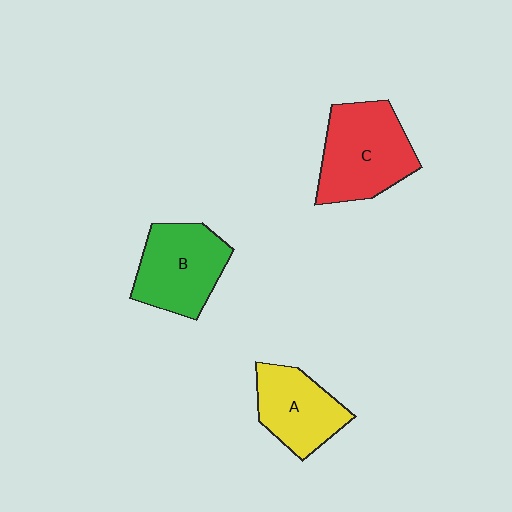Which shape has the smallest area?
Shape A (yellow).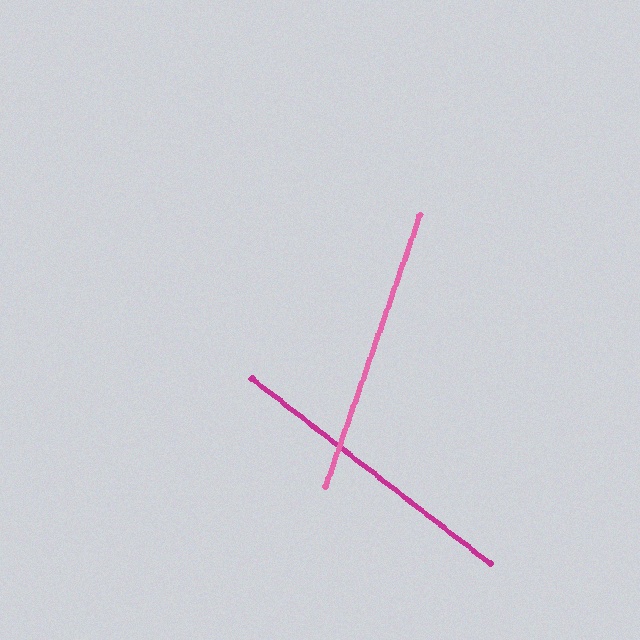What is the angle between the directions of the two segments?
Approximately 71 degrees.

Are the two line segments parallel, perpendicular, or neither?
Neither parallel nor perpendicular — they differ by about 71°.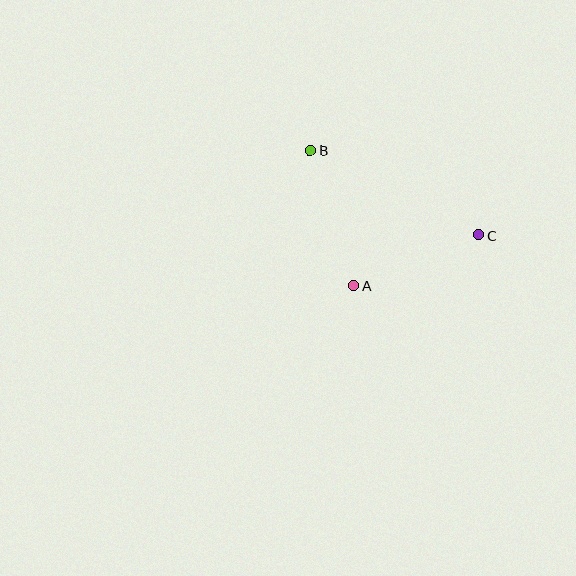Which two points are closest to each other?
Points A and C are closest to each other.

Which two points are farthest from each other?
Points B and C are farthest from each other.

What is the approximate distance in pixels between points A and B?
The distance between A and B is approximately 142 pixels.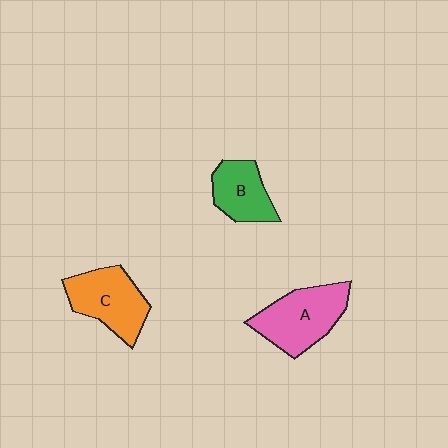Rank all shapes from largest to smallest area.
From largest to smallest: A (pink), C (orange), B (green).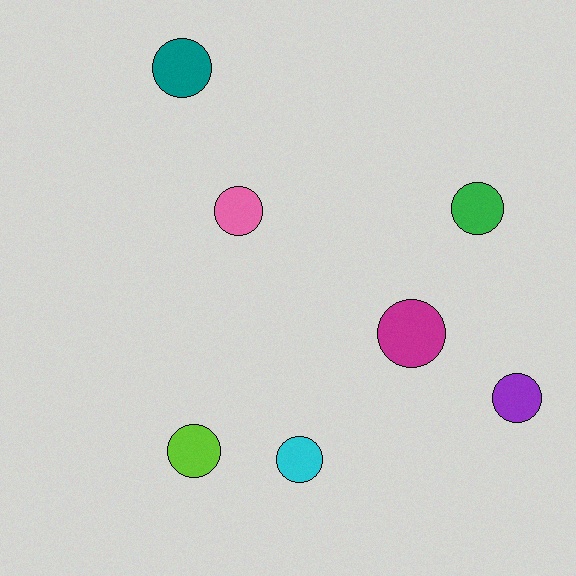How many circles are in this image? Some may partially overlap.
There are 7 circles.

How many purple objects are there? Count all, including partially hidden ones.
There is 1 purple object.